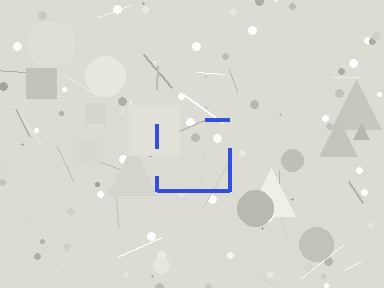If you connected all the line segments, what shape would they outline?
They would outline a square.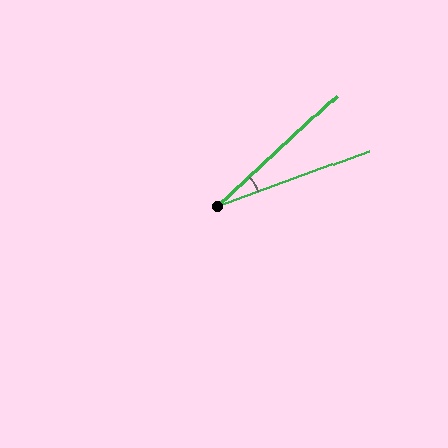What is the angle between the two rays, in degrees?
Approximately 23 degrees.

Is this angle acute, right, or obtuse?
It is acute.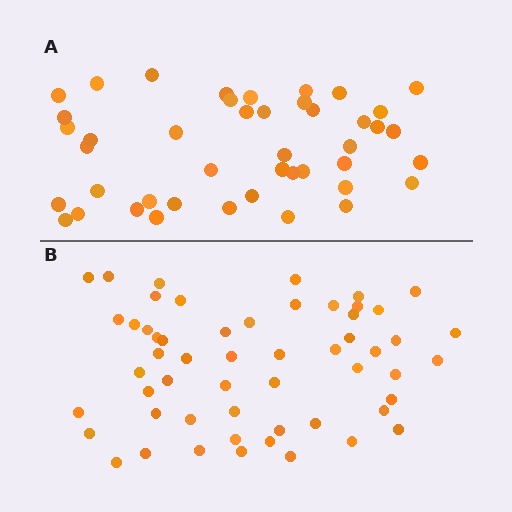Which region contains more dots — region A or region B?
Region B (the bottom region) has more dots.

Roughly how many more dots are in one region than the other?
Region B has roughly 12 or so more dots than region A.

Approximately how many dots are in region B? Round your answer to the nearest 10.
About 60 dots. (The exact count is 55, which rounds to 60.)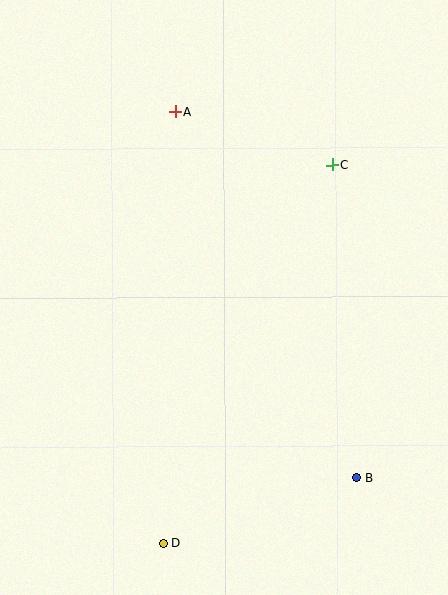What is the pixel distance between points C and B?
The distance between C and B is 314 pixels.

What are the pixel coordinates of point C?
Point C is at (333, 165).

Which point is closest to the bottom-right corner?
Point B is closest to the bottom-right corner.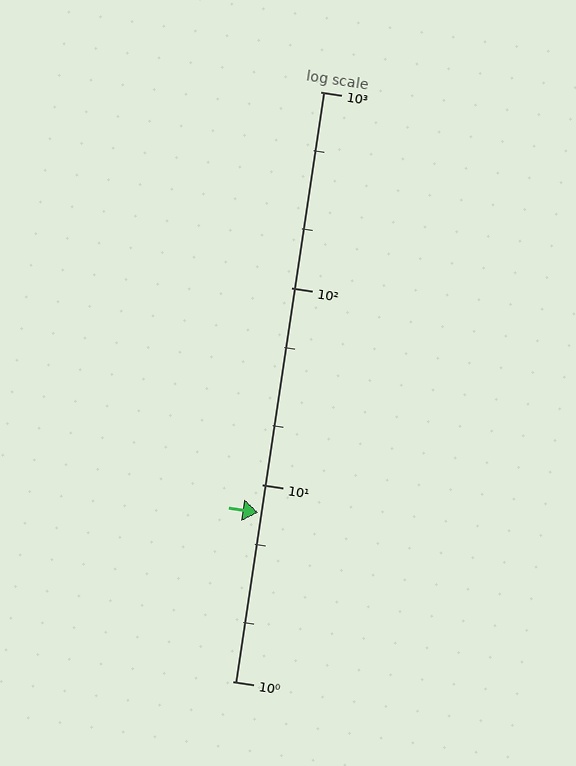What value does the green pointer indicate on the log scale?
The pointer indicates approximately 7.2.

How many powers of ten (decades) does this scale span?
The scale spans 3 decades, from 1 to 1000.